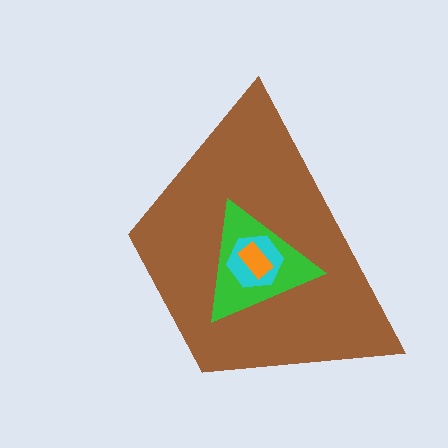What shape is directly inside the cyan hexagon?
The orange rectangle.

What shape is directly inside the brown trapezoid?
The green triangle.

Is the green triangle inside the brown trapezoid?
Yes.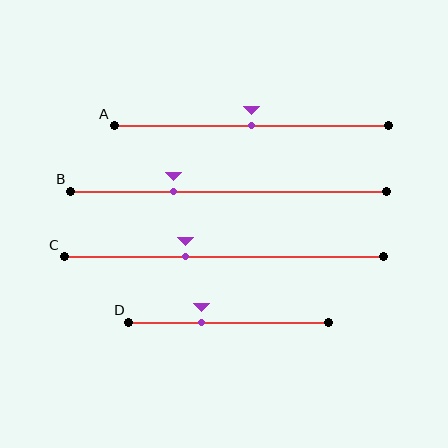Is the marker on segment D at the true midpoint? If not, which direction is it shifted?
No, the marker on segment D is shifted to the left by about 13% of the segment length.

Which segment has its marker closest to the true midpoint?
Segment A has its marker closest to the true midpoint.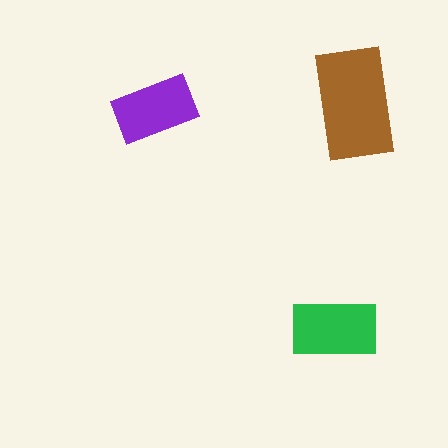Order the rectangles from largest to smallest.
the brown one, the green one, the purple one.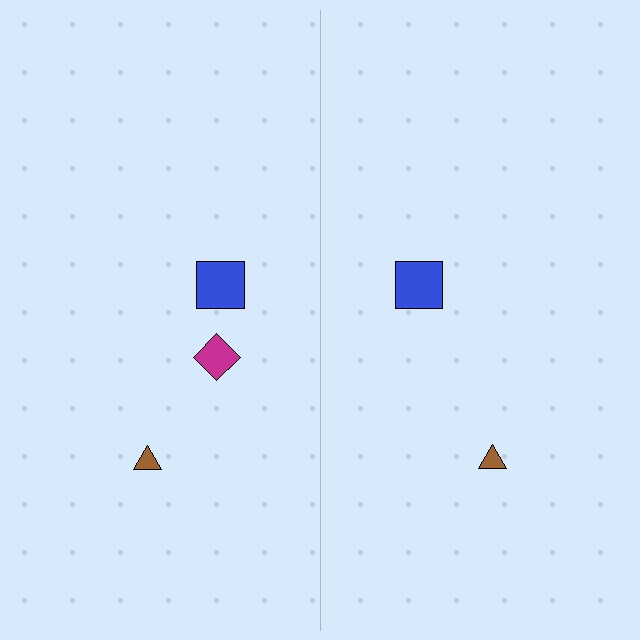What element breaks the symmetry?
A magenta diamond is missing from the right side.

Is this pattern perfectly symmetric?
No, the pattern is not perfectly symmetric. A magenta diamond is missing from the right side.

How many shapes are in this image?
There are 5 shapes in this image.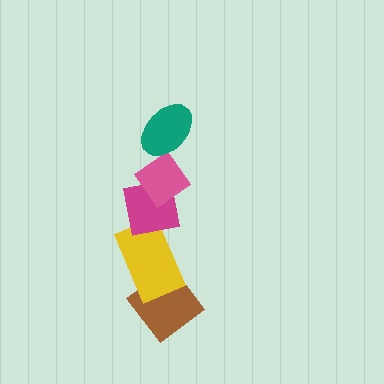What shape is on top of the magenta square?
The pink diamond is on top of the magenta square.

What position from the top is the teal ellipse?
The teal ellipse is 1st from the top.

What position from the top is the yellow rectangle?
The yellow rectangle is 4th from the top.